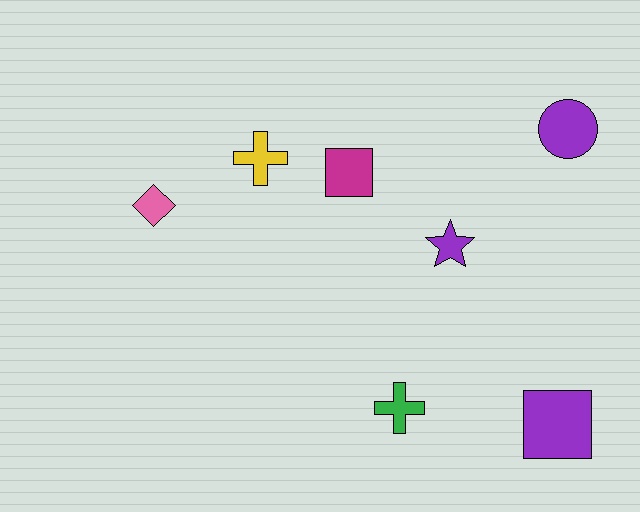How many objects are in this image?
There are 7 objects.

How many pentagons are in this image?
There are no pentagons.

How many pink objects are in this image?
There is 1 pink object.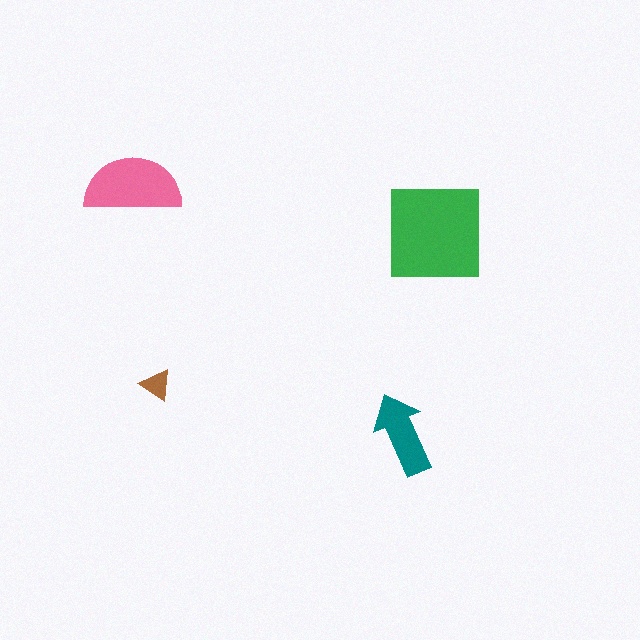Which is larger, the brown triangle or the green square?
The green square.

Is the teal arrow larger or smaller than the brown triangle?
Larger.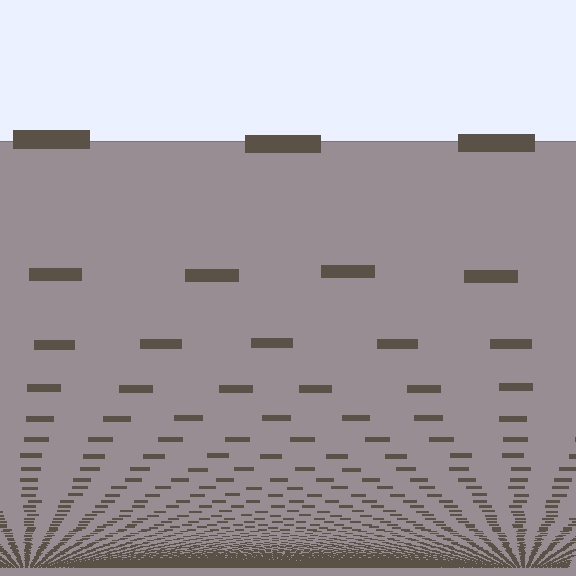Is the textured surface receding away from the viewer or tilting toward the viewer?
The surface appears to tilt toward the viewer. Texture elements get larger and sparser toward the top.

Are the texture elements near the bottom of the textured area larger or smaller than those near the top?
Smaller. The gradient is inverted — elements near the bottom are smaller and denser.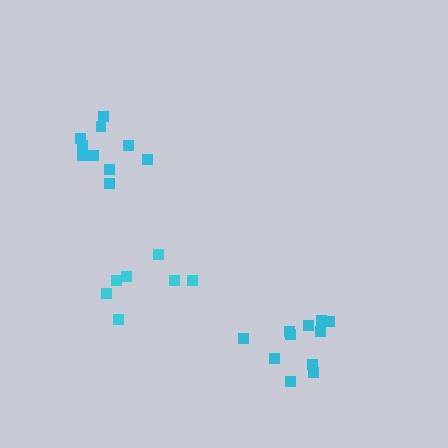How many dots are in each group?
Group 1: 7 dots, Group 2: 11 dots, Group 3: 10 dots (28 total).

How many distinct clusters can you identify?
There are 3 distinct clusters.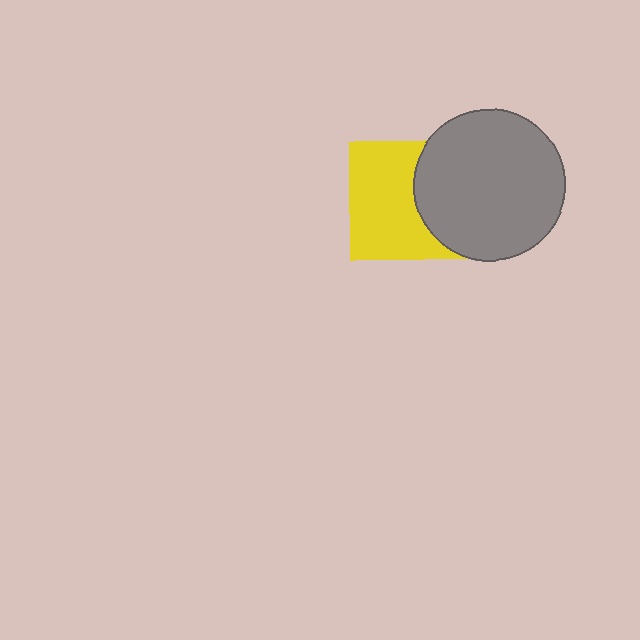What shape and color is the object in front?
The object in front is a gray circle.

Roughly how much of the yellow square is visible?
About half of it is visible (roughly 62%).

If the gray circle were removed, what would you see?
You would see the complete yellow square.